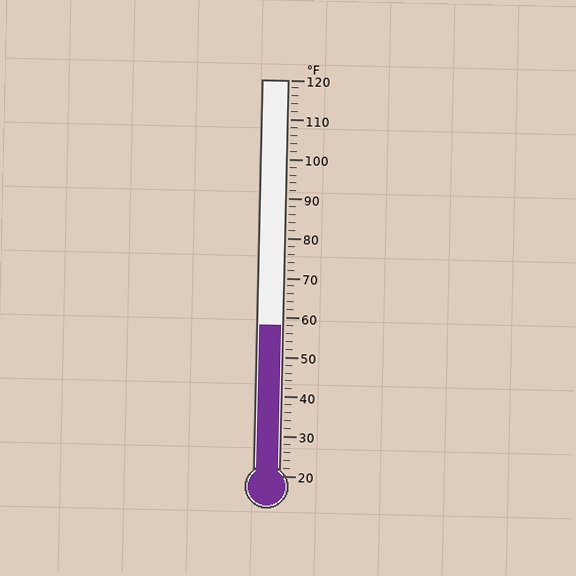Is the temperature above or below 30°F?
The temperature is above 30°F.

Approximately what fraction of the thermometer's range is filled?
The thermometer is filled to approximately 40% of its range.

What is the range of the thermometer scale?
The thermometer scale ranges from 20°F to 120°F.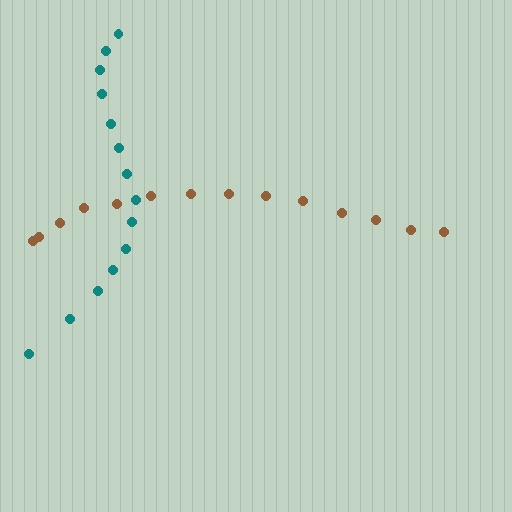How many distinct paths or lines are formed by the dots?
There are 2 distinct paths.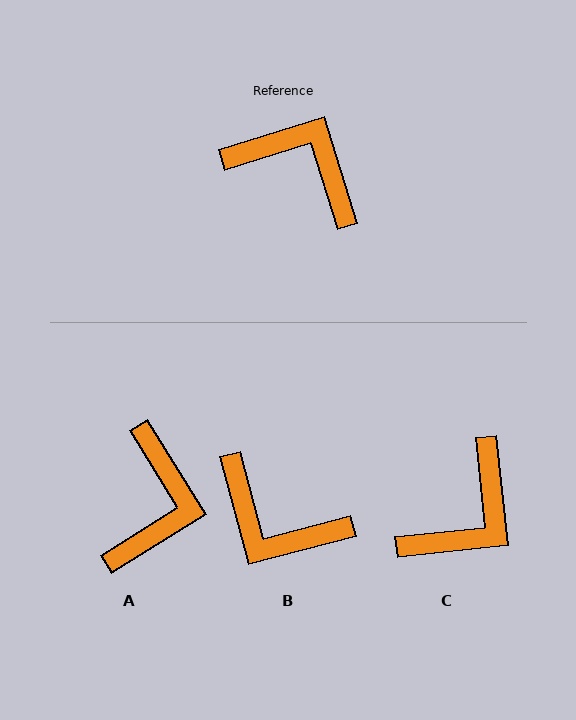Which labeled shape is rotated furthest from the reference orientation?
B, about 177 degrees away.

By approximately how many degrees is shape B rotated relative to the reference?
Approximately 177 degrees counter-clockwise.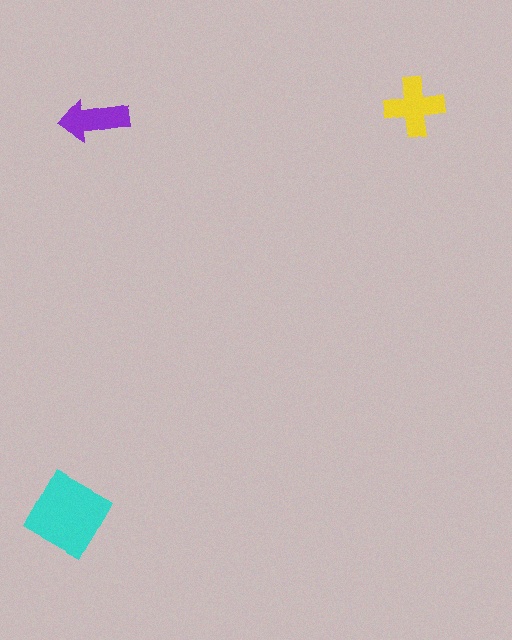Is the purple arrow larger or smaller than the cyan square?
Smaller.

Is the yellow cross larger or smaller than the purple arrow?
Larger.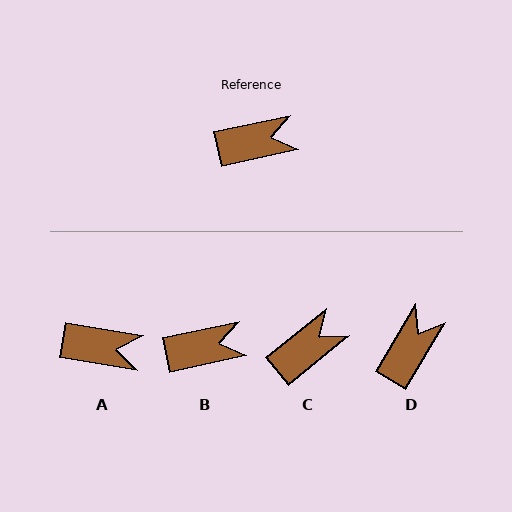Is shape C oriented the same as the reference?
No, it is off by about 27 degrees.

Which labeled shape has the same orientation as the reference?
B.